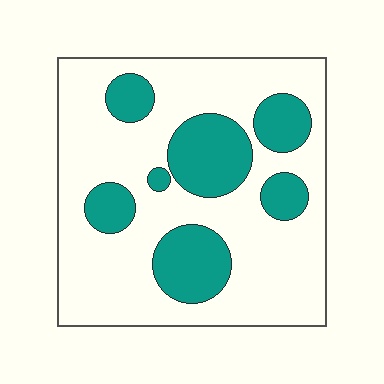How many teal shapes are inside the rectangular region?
7.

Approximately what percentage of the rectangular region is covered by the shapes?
Approximately 25%.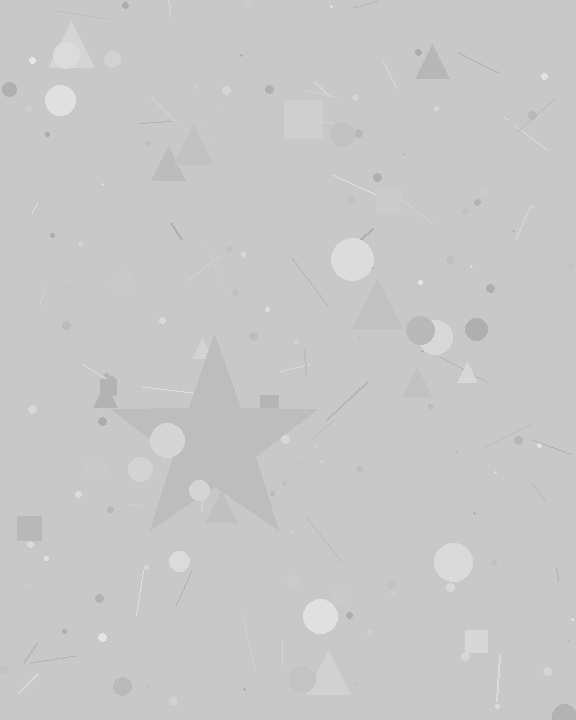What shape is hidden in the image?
A star is hidden in the image.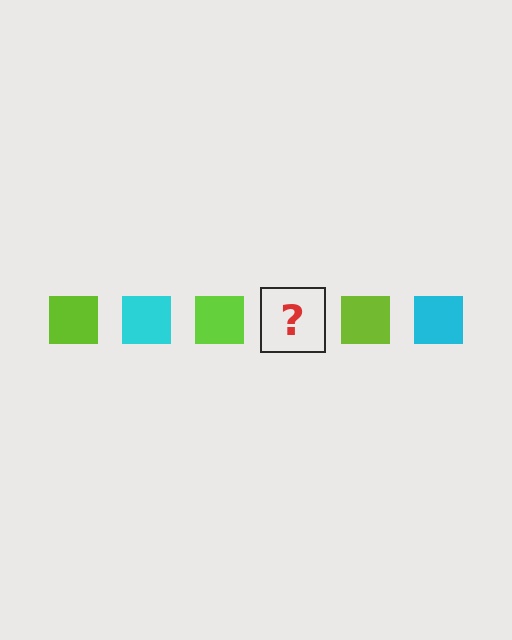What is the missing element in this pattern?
The missing element is a cyan square.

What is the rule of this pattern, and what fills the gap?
The rule is that the pattern cycles through lime, cyan squares. The gap should be filled with a cyan square.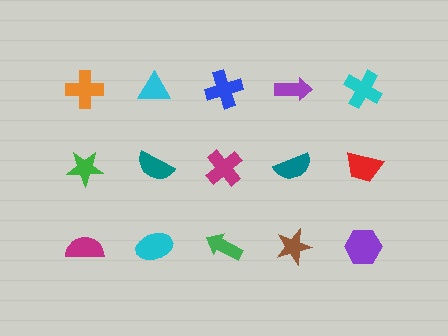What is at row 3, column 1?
A magenta semicircle.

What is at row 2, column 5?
A red trapezoid.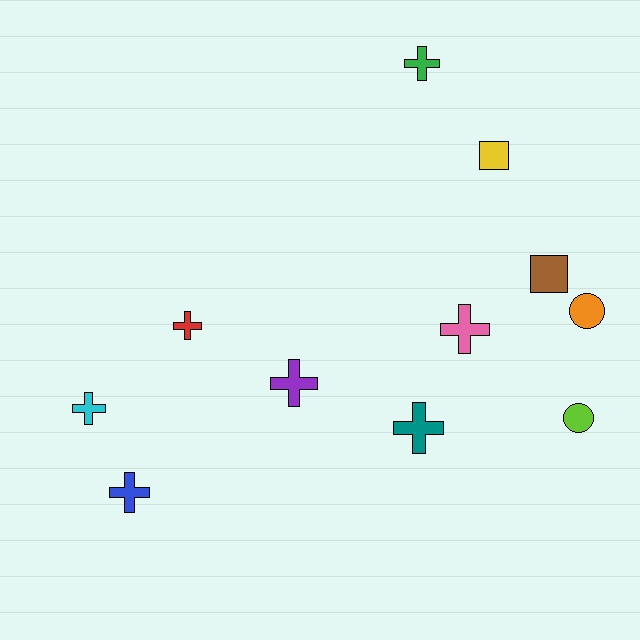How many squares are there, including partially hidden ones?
There are 2 squares.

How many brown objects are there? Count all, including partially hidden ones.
There is 1 brown object.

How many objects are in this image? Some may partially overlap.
There are 11 objects.